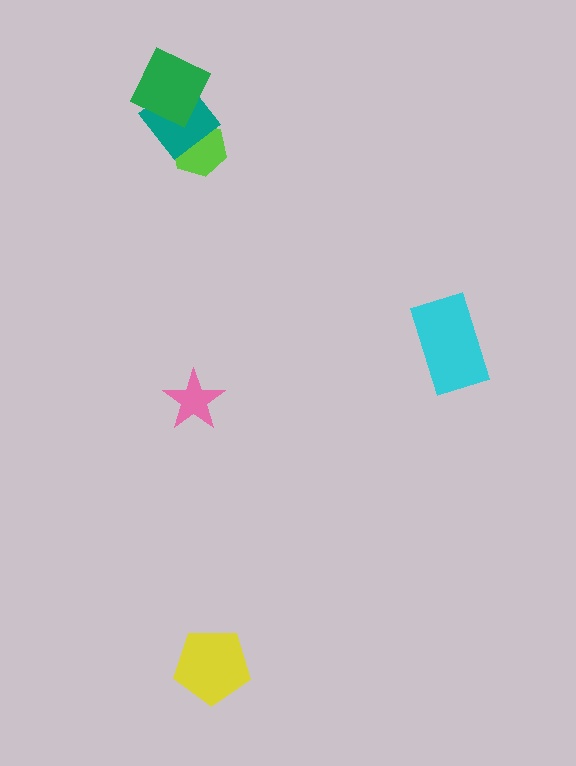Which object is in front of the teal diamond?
The green square is in front of the teal diamond.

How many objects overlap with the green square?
1 object overlaps with the green square.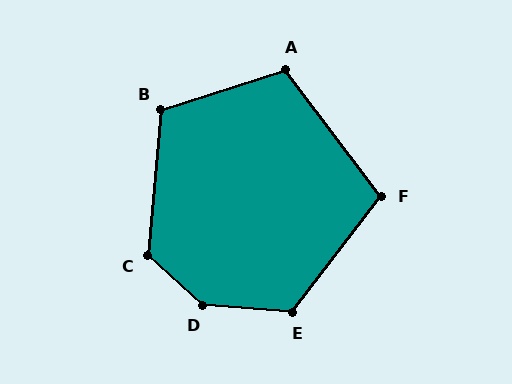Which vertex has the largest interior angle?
D, at approximately 142 degrees.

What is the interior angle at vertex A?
Approximately 110 degrees (obtuse).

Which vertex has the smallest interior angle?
F, at approximately 105 degrees.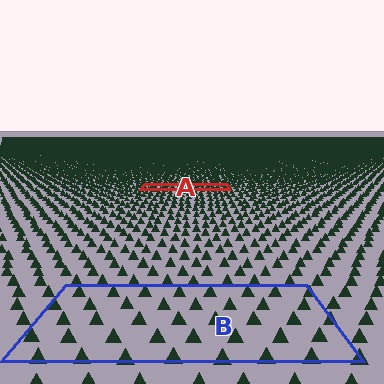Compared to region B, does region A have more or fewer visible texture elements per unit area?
Region A has more texture elements per unit area — they are packed more densely because it is farther away.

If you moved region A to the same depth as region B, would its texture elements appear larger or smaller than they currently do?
They would appear larger. At a closer depth, the same texture elements are projected at a bigger on-screen size.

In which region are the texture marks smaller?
The texture marks are smaller in region A, because it is farther away.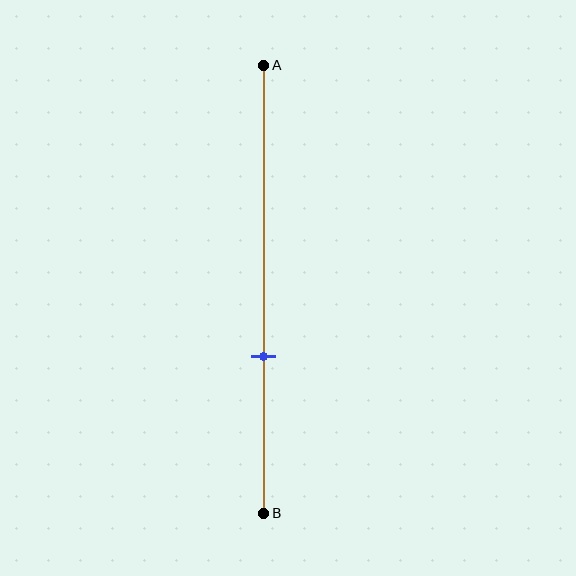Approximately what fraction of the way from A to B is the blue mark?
The blue mark is approximately 65% of the way from A to B.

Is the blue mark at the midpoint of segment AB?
No, the mark is at about 65% from A, not at the 50% midpoint.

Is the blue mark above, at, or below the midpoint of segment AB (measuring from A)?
The blue mark is below the midpoint of segment AB.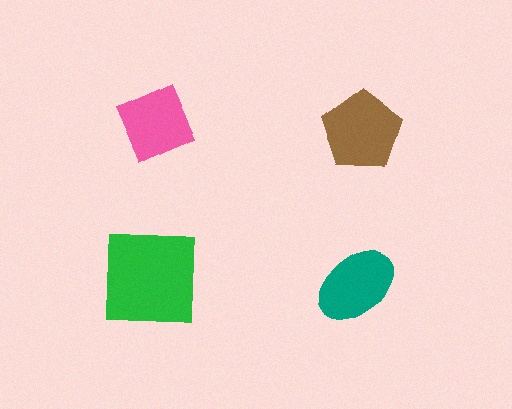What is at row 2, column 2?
A teal ellipse.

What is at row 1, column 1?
A pink diamond.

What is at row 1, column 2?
A brown pentagon.